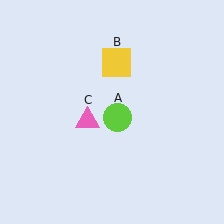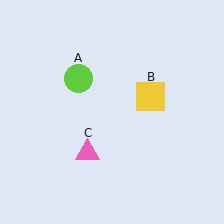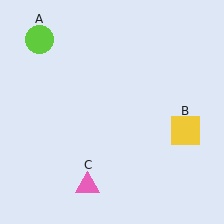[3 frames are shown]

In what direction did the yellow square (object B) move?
The yellow square (object B) moved down and to the right.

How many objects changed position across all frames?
3 objects changed position: lime circle (object A), yellow square (object B), pink triangle (object C).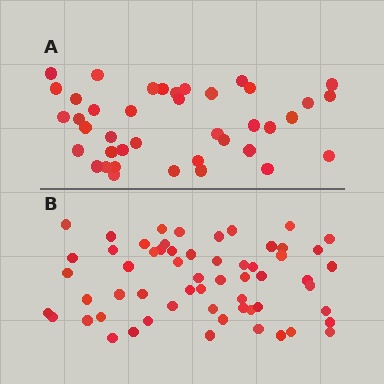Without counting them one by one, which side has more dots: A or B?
Region B (the bottom region) has more dots.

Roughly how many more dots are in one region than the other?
Region B has approximately 20 more dots than region A.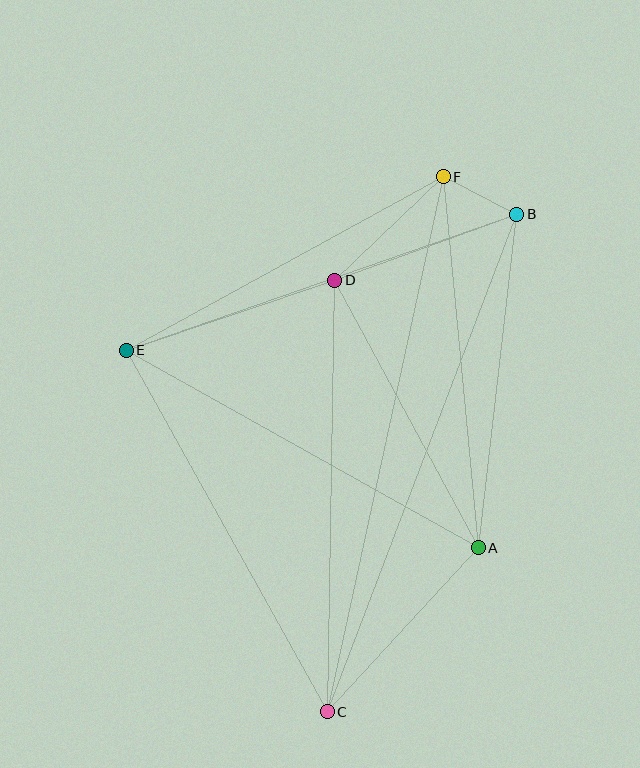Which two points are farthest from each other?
Points C and F are farthest from each other.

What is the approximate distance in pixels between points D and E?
The distance between D and E is approximately 220 pixels.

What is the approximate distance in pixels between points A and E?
The distance between A and E is approximately 404 pixels.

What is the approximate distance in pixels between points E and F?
The distance between E and F is approximately 361 pixels.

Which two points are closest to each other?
Points B and F are closest to each other.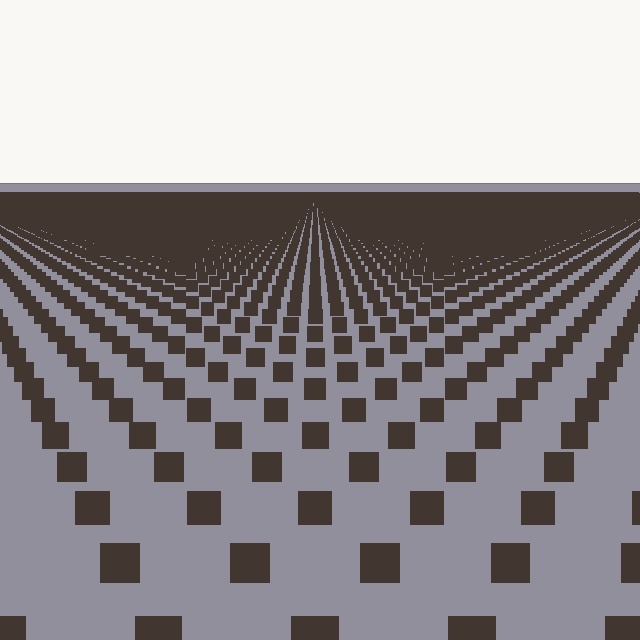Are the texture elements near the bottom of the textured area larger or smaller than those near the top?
Larger. Near the bottom, elements are closer to the viewer and appear at a bigger on-screen size.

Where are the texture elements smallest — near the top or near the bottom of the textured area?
Near the top.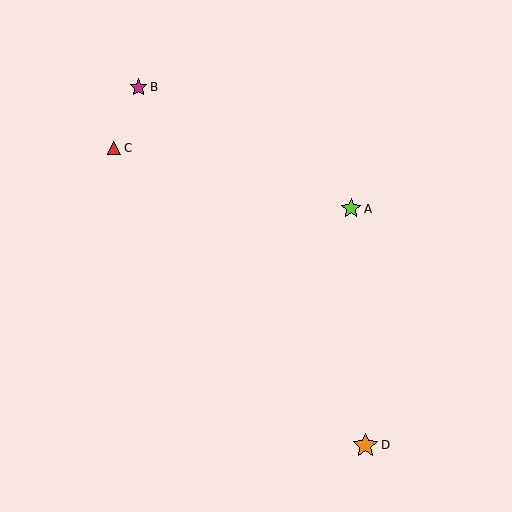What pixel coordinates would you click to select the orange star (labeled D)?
Click at (365, 445) to select the orange star D.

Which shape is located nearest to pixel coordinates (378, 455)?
The orange star (labeled D) at (365, 445) is nearest to that location.